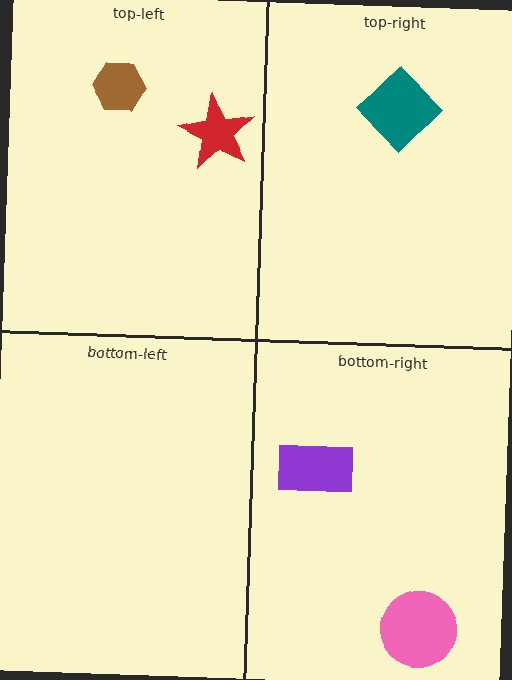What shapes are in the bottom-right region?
The purple rectangle, the pink circle.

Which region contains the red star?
The top-left region.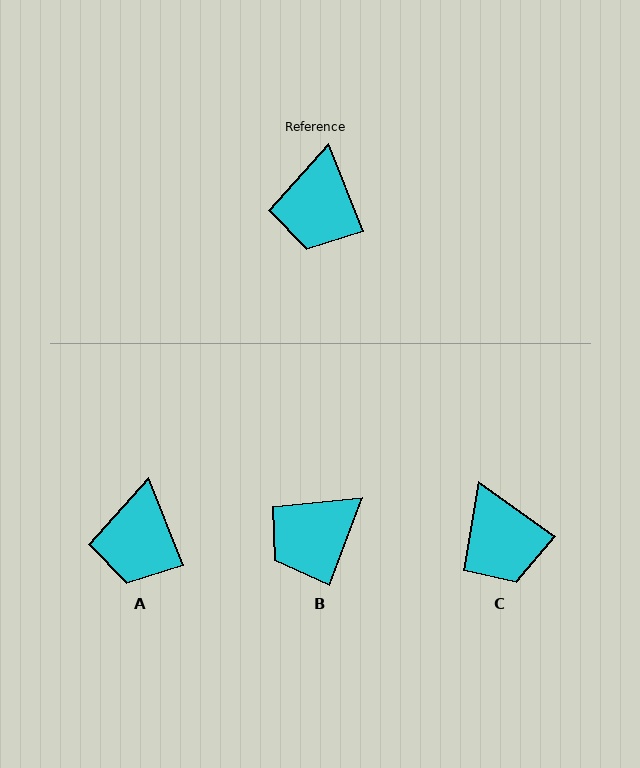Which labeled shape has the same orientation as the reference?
A.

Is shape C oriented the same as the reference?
No, it is off by about 32 degrees.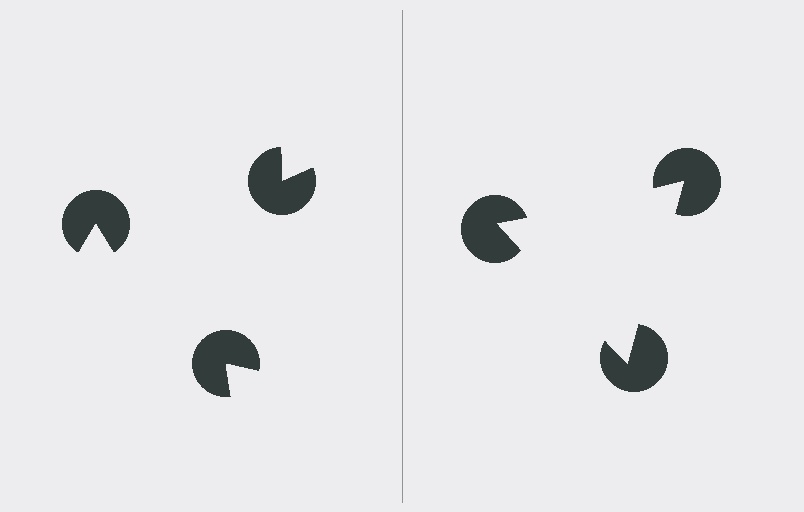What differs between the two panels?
The pac-man discs are positioned identically on both sides; only the wedge orientations differ. On the right they align to a triangle; on the left they are misaligned.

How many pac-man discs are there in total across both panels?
6 — 3 on each side.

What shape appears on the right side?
An illusory triangle.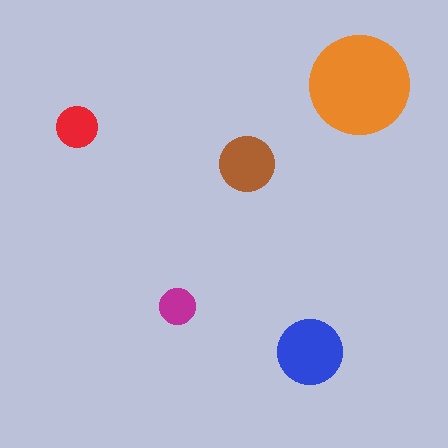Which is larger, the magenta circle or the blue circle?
The blue one.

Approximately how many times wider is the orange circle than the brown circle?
About 2 times wider.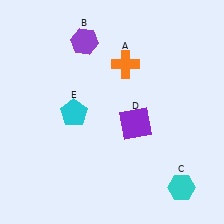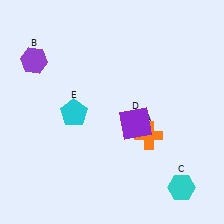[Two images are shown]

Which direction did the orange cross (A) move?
The orange cross (A) moved down.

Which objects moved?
The objects that moved are: the orange cross (A), the purple hexagon (B).